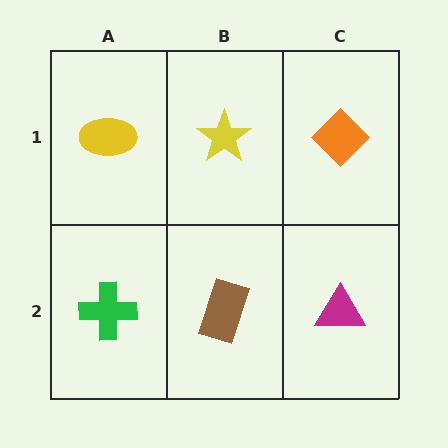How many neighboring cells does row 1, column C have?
2.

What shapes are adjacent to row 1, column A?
A green cross (row 2, column A), a yellow star (row 1, column B).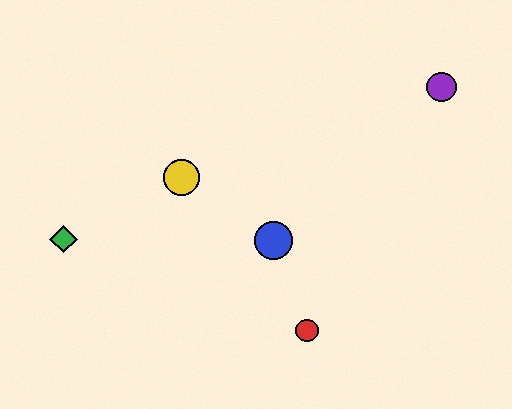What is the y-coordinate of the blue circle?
The blue circle is at y≈240.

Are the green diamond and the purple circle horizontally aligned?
No, the green diamond is at y≈240 and the purple circle is at y≈86.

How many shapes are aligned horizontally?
2 shapes (the blue circle, the green diamond) are aligned horizontally.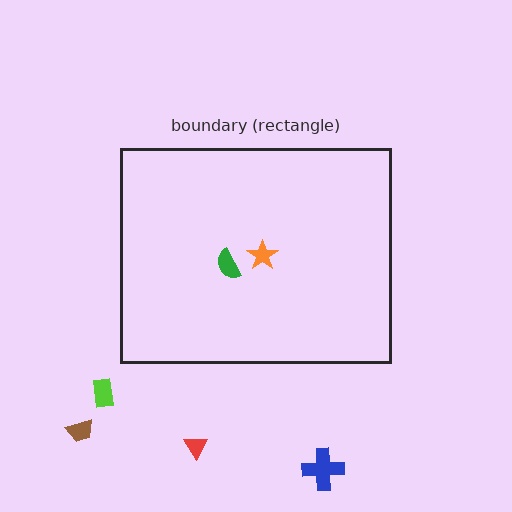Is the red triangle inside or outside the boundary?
Outside.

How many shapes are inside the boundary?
2 inside, 4 outside.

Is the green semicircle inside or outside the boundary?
Inside.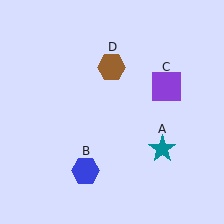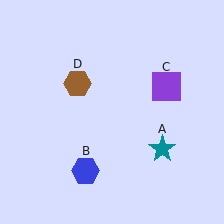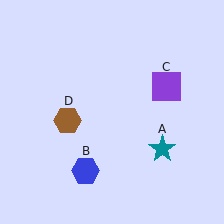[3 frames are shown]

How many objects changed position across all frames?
1 object changed position: brown hexagon (object D).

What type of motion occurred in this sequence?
The brown hexagon (object D) rotated counterclockwise around the center of the scene.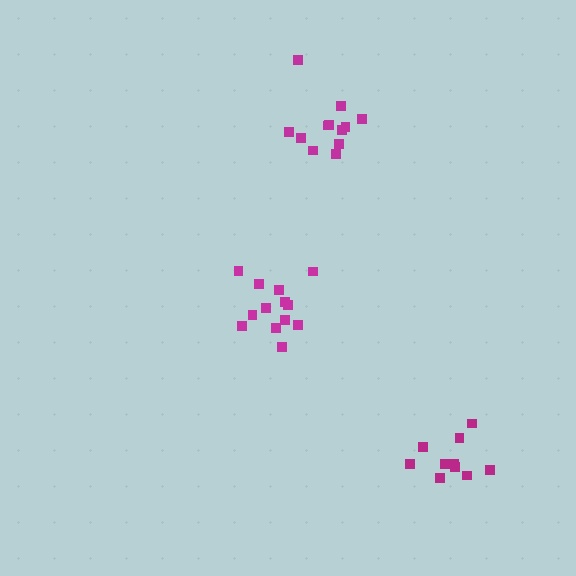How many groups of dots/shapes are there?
There are 3 groups.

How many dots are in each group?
Group 1: 13 dots, Group 2: 10 dots, Group 3: 12 dots (35 total).